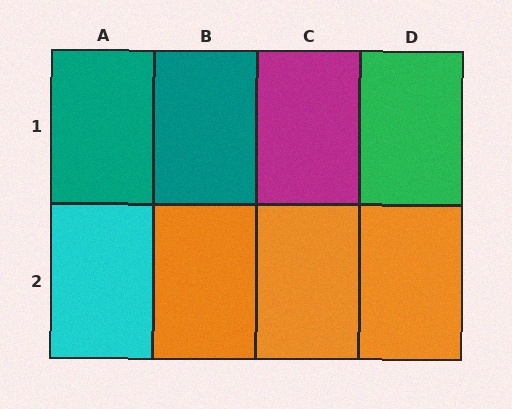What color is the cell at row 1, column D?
Green.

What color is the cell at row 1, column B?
Teal.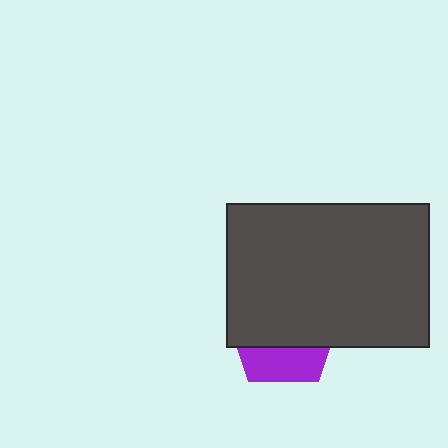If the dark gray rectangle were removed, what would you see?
You would see the complete purple pentagon.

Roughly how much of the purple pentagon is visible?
A small part of it is visible (roughly 33%).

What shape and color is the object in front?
The object in front is a dark gray rectangle.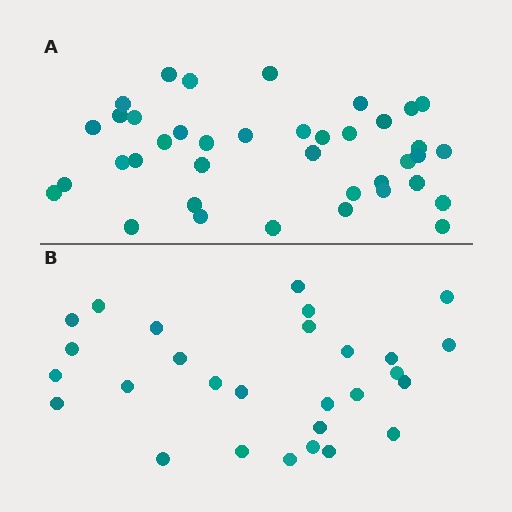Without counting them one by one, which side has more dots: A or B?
Region A (the top region) has more dots.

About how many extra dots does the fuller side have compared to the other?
Region A has roughly 12 or so more dots than region B.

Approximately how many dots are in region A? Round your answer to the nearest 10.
About 40 dots. (The exact count is 39, which rounds to 40.)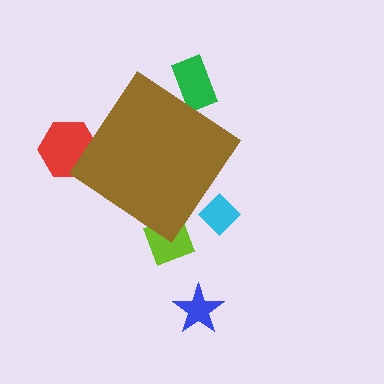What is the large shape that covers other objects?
A brown diamond.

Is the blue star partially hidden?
No, the blue star is fully visible.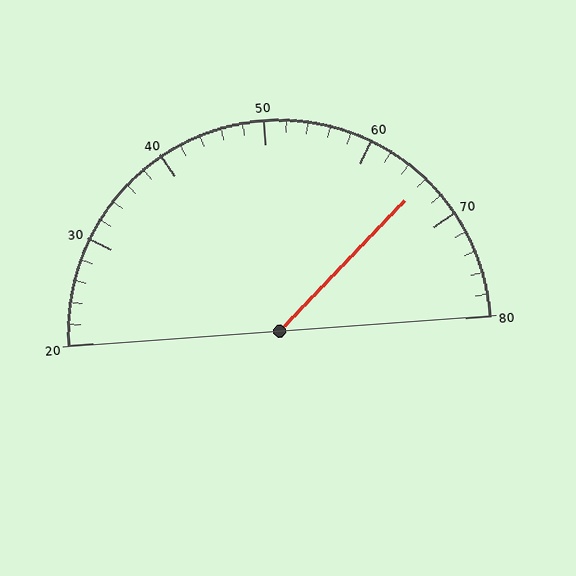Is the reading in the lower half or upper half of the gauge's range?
The reading is in the upper half of the range (20 to 80).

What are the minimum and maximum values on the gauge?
The gauge ranges from 20 to 80.